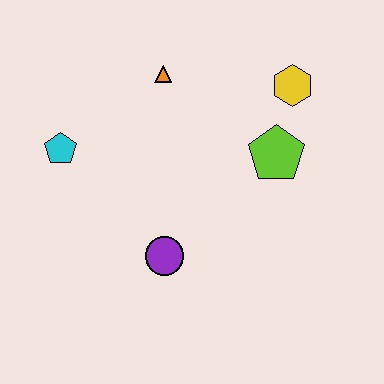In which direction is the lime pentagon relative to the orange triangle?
The lime pentagon is to the right of the orange triangle.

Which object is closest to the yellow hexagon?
The lime pentagon is closest to the yellow hexagon.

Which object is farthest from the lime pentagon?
The cyan pentagon is farthest from the lime pentagon.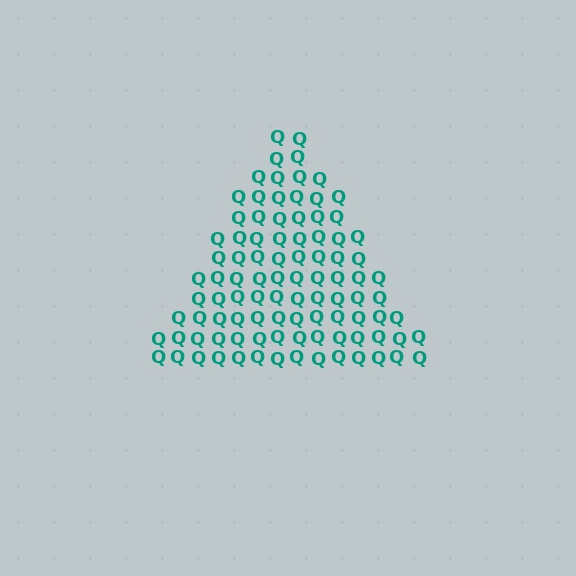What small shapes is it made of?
It is made of small letter Q's.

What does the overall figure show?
The overall figure shows a triangle.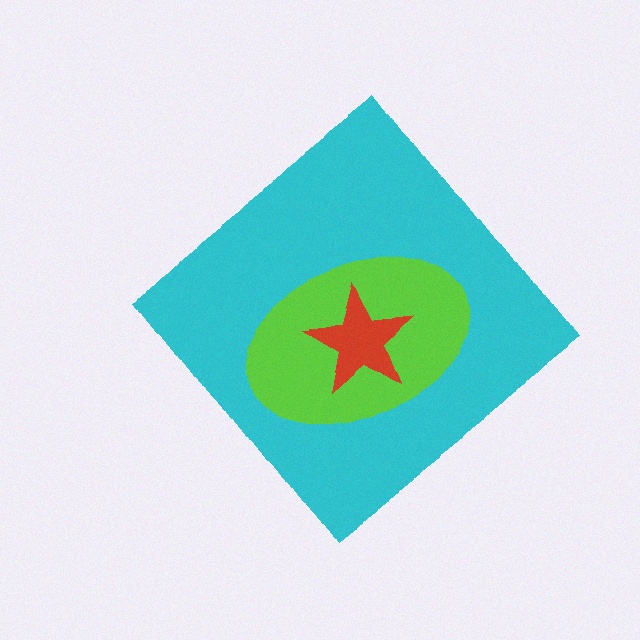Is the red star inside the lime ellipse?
Yes.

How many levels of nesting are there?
3.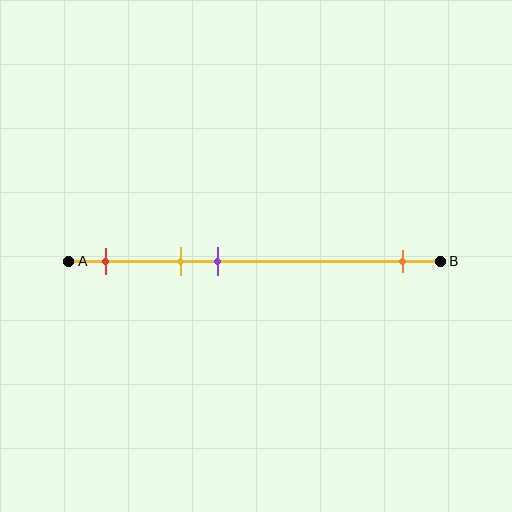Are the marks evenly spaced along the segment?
No, the marks are not evenly spaced.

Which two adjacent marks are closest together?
The yellow and purple marks are the closest adjacent pair.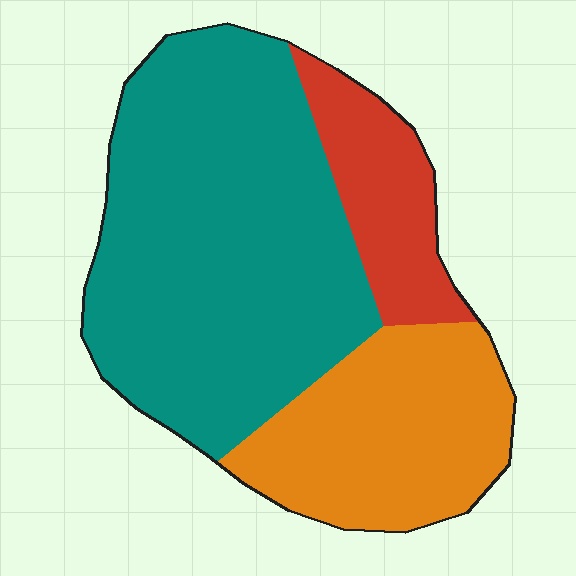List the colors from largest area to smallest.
From largest to smallest: teal, orange, red.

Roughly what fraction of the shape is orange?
Orange covers around 30% of the shape.